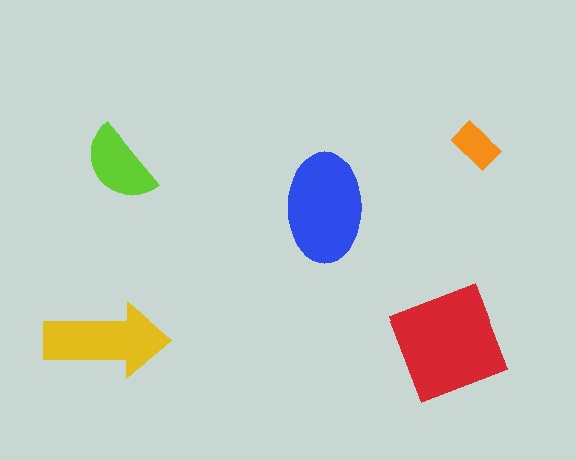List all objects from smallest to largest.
The orange rectangle, the lime semicircle, the yellow arrow, the blue ellipse, the red square.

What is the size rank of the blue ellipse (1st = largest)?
2nd.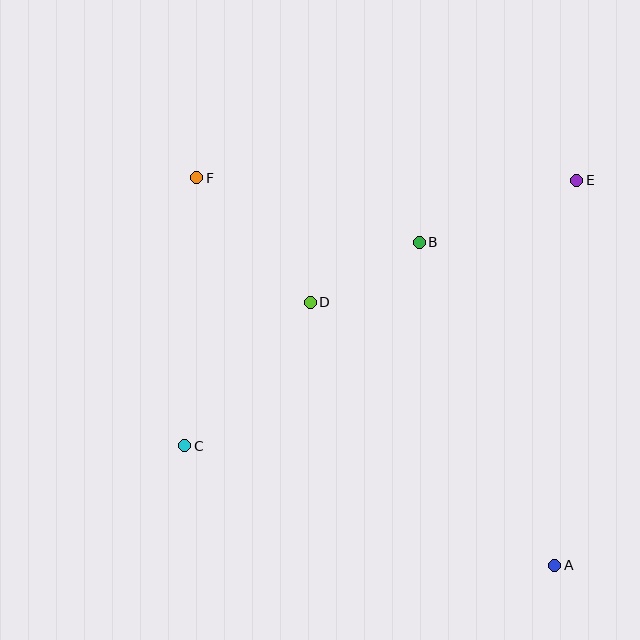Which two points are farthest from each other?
Points A and F are farthest from each other.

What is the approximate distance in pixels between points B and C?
The distance between B and C is approximately 311 pixels.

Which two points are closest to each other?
Points B and D are closest to each other.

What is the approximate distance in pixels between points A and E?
The distance between A and E is approximately 386 pixels.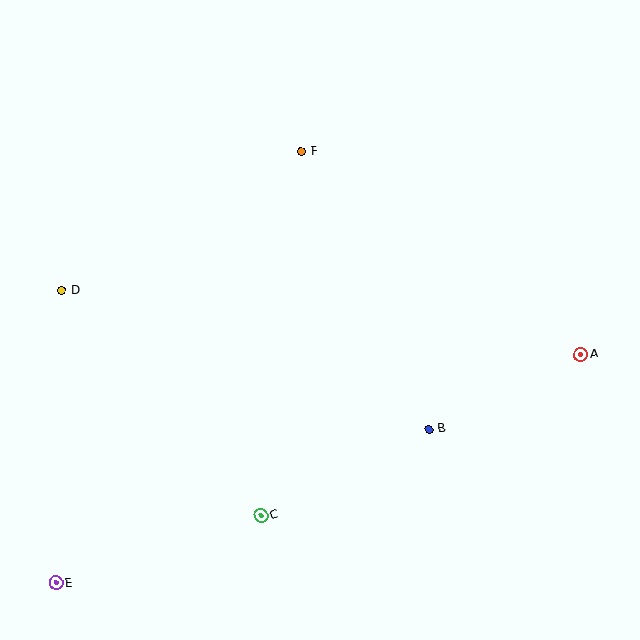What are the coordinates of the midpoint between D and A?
The midpoint between D and A is at (321, 322).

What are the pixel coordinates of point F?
Point F is at (302, 152).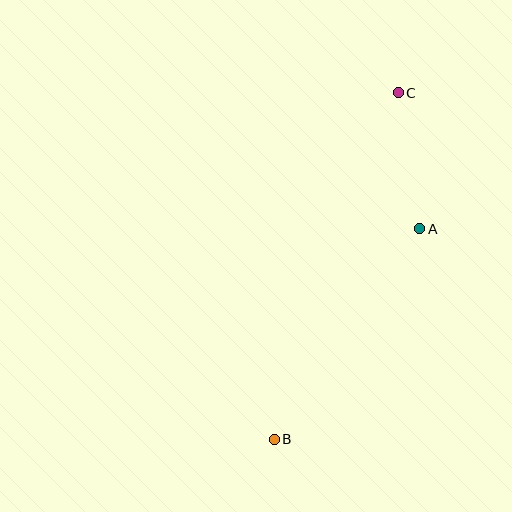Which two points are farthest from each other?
Points B and C are farthest from each other.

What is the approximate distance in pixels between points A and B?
The distance between A and B is approximately 256 pixels.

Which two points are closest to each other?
Points A and C are closest to each other.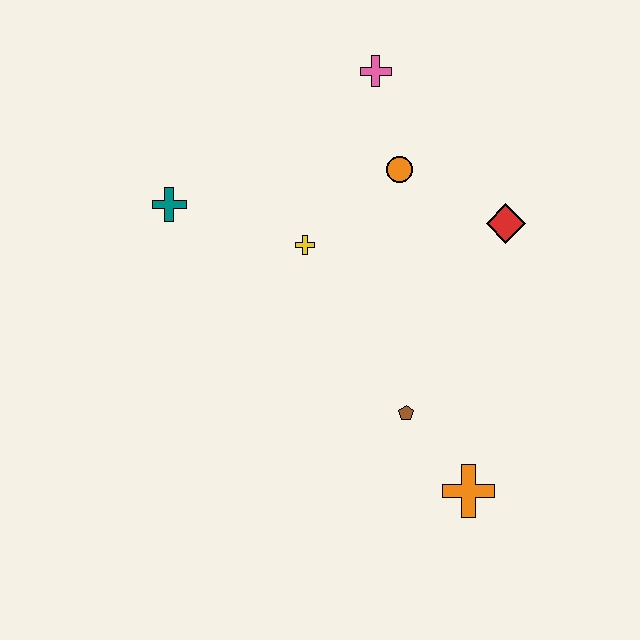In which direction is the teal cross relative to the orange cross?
The teal cross is to the left of the orange cross.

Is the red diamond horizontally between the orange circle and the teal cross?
No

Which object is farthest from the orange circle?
The orange cross is farthest from the orange circle.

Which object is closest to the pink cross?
The orange circle is closest to the pink cross.